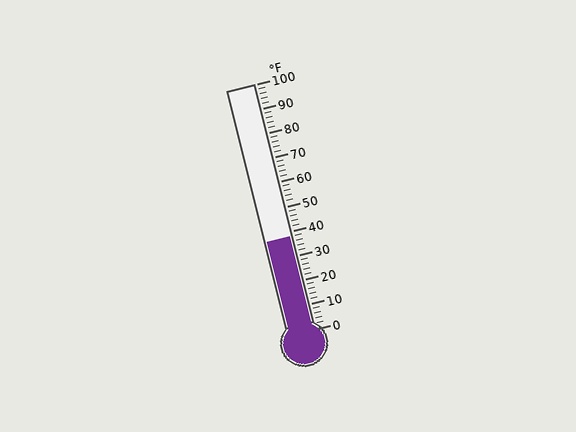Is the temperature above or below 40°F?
The temperature is below 40°F.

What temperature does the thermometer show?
The thermometer shows approximately 38°F.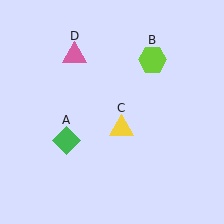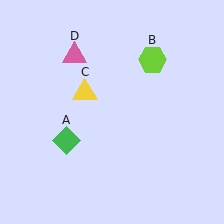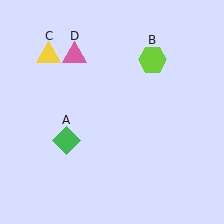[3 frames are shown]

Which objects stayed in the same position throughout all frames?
Green diamond (object A) and lime hexagon (object B) and pink triangle (object D) remained stationary.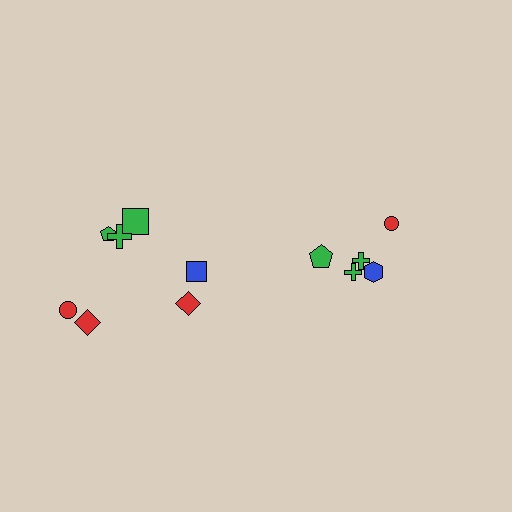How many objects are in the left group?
There are 7 objects.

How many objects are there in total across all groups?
There are 12 objects.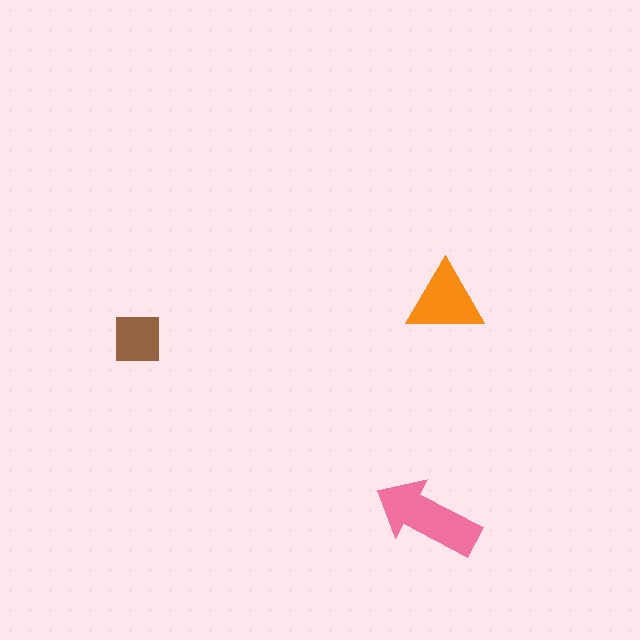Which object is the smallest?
The brown square.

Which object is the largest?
The pink arrow.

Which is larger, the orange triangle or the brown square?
The orange triangle.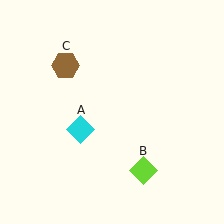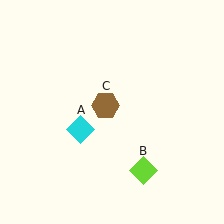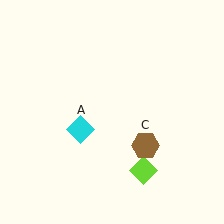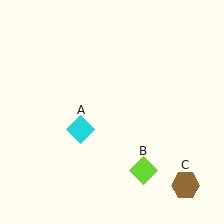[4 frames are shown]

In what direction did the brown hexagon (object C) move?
The brown hexagon (object C) moved down and to the right.